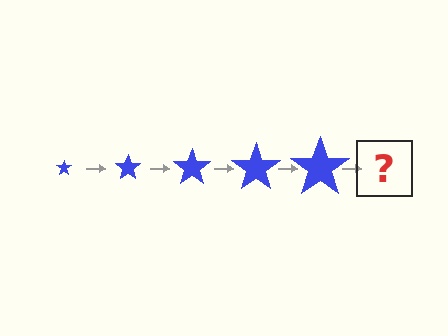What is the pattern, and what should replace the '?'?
The pattern is that the star gets progressively larger each step. The '?' should be a blue star, larger than the previous one.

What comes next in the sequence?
The next element should be a blue star, larger than the previous one.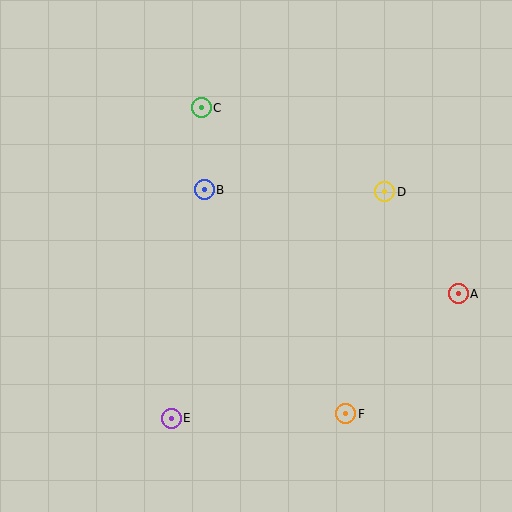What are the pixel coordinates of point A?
Point A is at (458, 294).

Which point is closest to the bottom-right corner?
Point F is closest to the bottom-right corner.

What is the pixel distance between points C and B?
The distance between C and B is 82 pixels.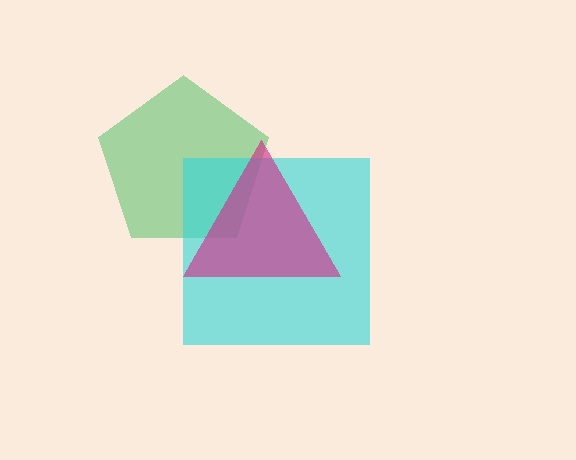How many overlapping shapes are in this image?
There are 3 overlapping shapes in the image.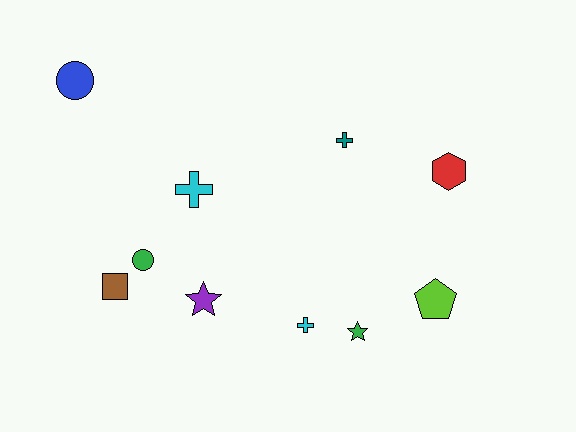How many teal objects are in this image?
There is 1 teal object.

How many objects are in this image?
There are 10 objects.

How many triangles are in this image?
There are no triangles.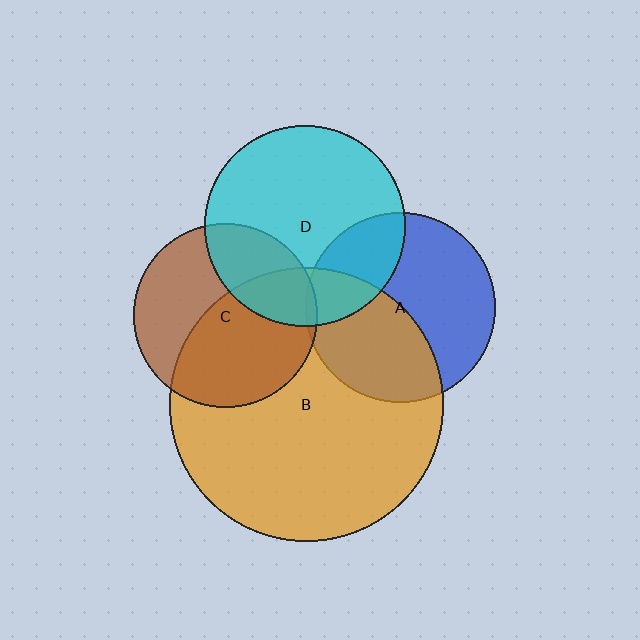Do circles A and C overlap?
Yes.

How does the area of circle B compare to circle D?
Approximately 1.9 times.